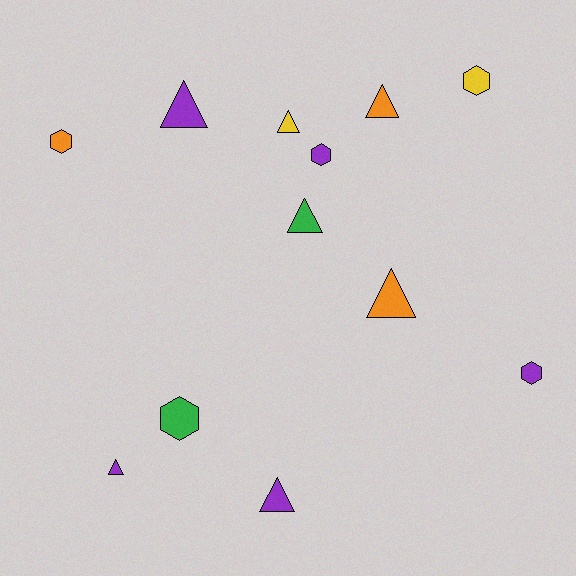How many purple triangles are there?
There are 3 purple triangles.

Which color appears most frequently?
Purple, with 5 objects.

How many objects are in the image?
There are 12 objects.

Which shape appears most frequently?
Triangle, with 7 objects.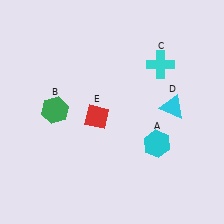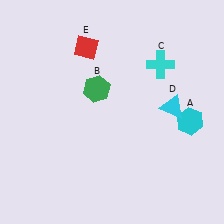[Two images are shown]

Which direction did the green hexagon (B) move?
The green hexagon (B) moved right.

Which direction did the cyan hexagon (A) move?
The cyan hexagon (A) moved right.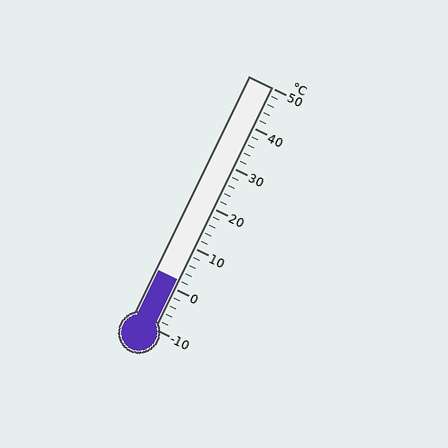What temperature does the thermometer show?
The thermometer shows approximately 2°C.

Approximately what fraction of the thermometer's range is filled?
The thermometer is filled to approximately 20% of its range.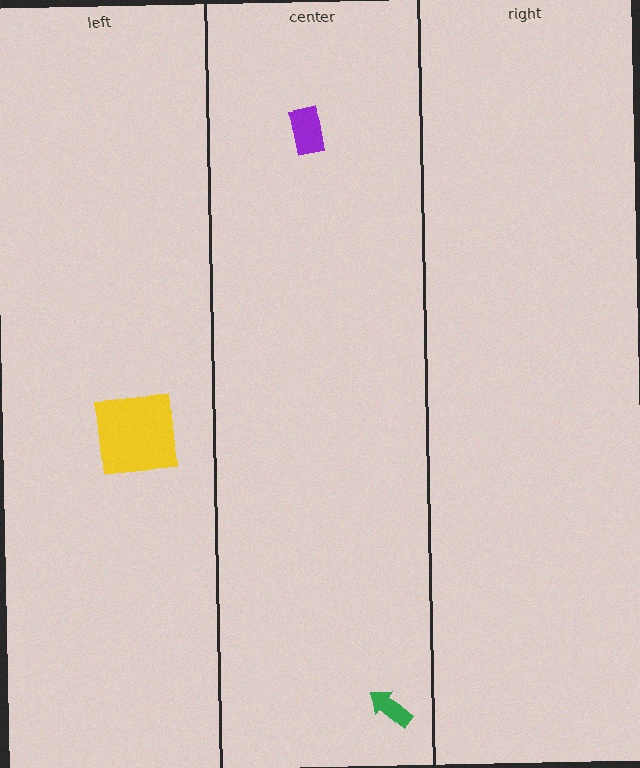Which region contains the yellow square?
The left region.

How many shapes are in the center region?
2.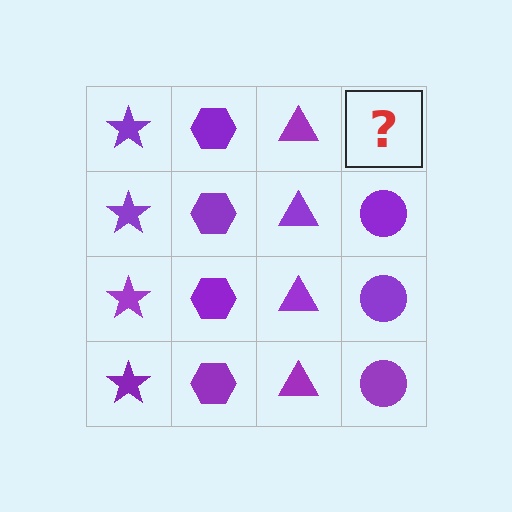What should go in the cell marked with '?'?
The missing cell should contain a purple circle.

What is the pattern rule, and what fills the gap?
The rule is that each column has a consistent shape. The gap should be filled with a purple circle.